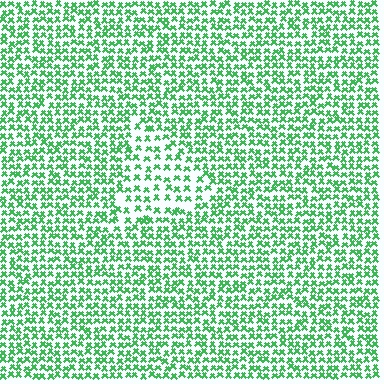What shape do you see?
I see a triangle.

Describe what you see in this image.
The image contains small green elements arranged at two different densities. A triangle-shaped region is visible where the elements are less densely packed than the surrounding area.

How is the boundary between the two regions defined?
The boundary is defined by a change in element density (approximately 1.7x ratio). All elements are the same color, size, and shape.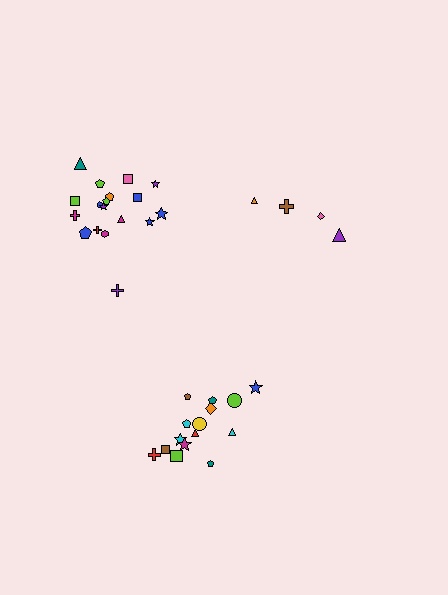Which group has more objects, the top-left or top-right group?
The top-left group.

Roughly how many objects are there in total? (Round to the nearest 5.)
Roughly 35 objects in total.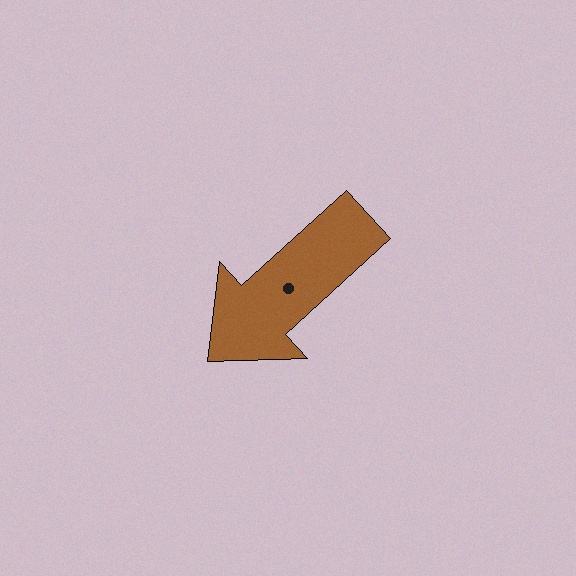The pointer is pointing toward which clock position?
Roughly 8 o'clock.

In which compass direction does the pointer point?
Southwest.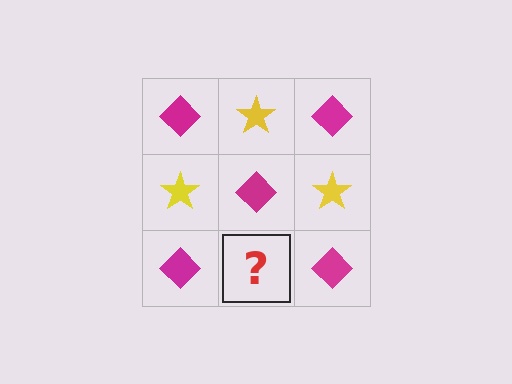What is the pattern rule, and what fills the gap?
The rule is that it alternates magenta diamond and yellow star in a checkerboard pattern. The gap should be filled with a yellow star.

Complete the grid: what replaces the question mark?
The question mark should be replaced with a yellow star.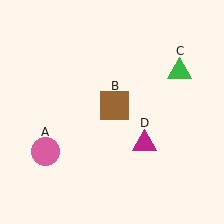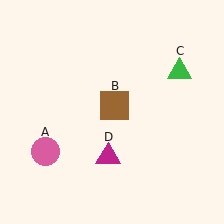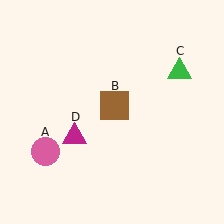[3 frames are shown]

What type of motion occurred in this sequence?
The magenta triangle (object D) rotated clockwise around the center of the scene.